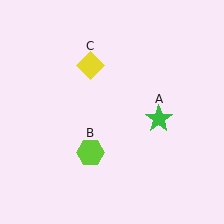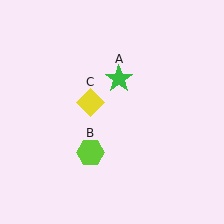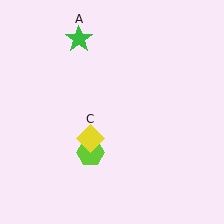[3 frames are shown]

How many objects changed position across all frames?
2 objects changed position: green star (object A), yellow diamond (object C).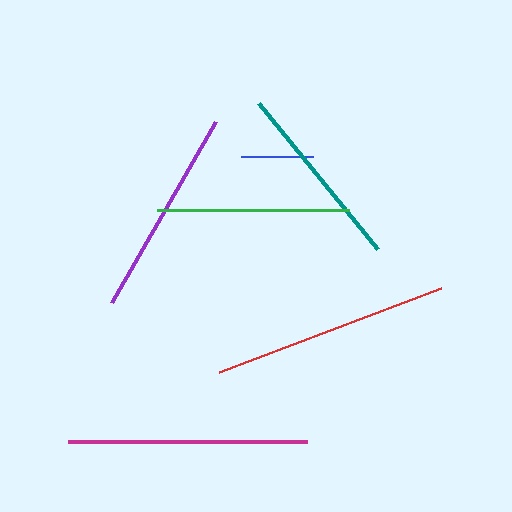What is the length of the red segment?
The red segment is approximately 237 pixels long.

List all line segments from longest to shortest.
From longest to shortest: magenta, red, purple, green, teal, blue.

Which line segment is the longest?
The magenta line is the longest at approximately 239 pixels.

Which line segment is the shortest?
The blue line is the shortest at approximately 72 pixels.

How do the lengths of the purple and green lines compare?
The purple and green lines are approximately the same length.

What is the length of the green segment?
The green segment is approximately 192 pixels long.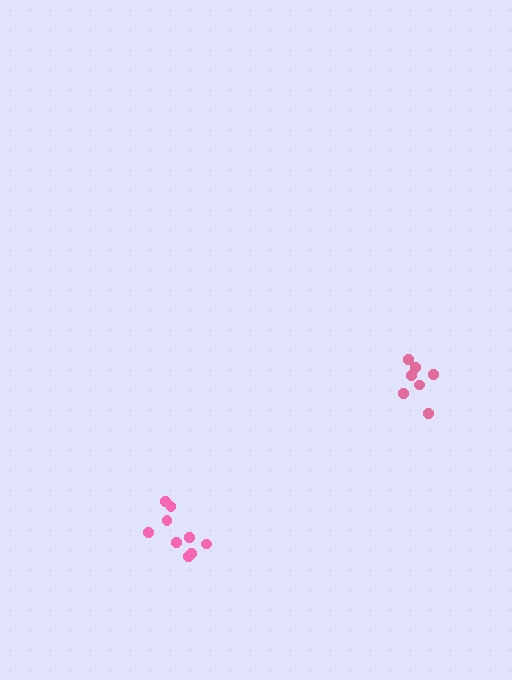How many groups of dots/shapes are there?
There are 2 groups.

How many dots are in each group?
Group 1: 7 dots, Group 2: 9 dots (16 total).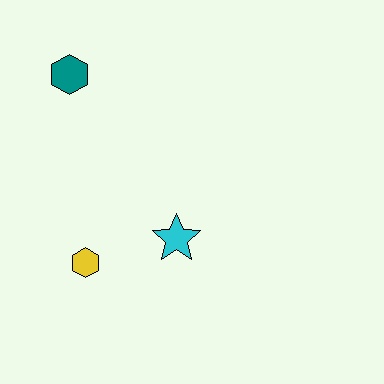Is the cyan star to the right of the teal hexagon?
Yes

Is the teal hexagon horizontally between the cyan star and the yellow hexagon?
No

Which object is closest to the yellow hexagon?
The cyan star is closest to the yellow hexagon.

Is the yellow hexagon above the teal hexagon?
No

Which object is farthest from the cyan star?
The teal hexagon is farthest from the cyan star.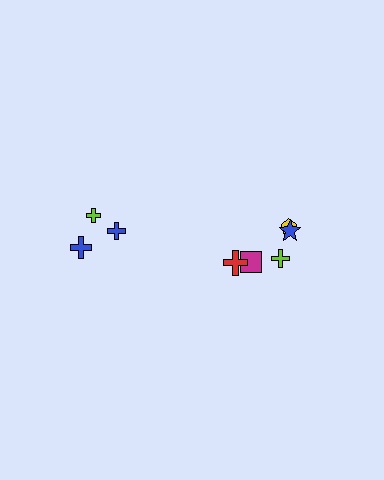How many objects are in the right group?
There are 5 objects.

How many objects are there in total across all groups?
There are 8 objects.